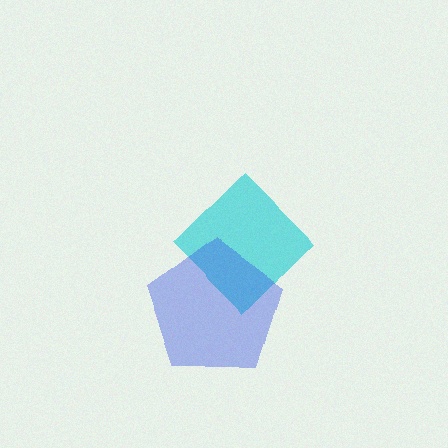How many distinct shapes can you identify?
There are 2 distinct shapes: a cyan diamond, a blue pentagon.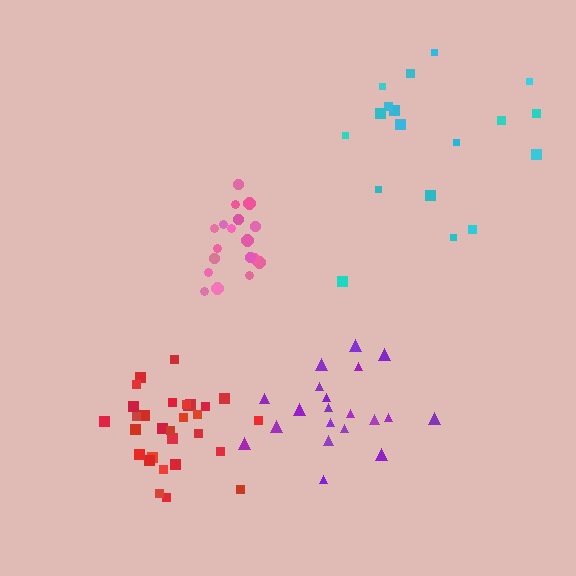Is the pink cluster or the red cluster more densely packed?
Red.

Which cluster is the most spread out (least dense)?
Cyan.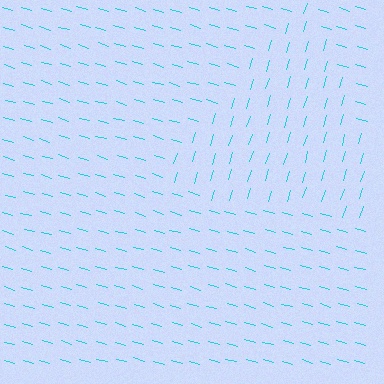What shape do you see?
I see a triangle.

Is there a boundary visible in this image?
Yes, there is a texture boundary formed by a change in line orientation.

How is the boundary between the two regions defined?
The boundary is defined purely by a change in line orientation (approximately 89 degrees difference). All lines are the same color and thickness.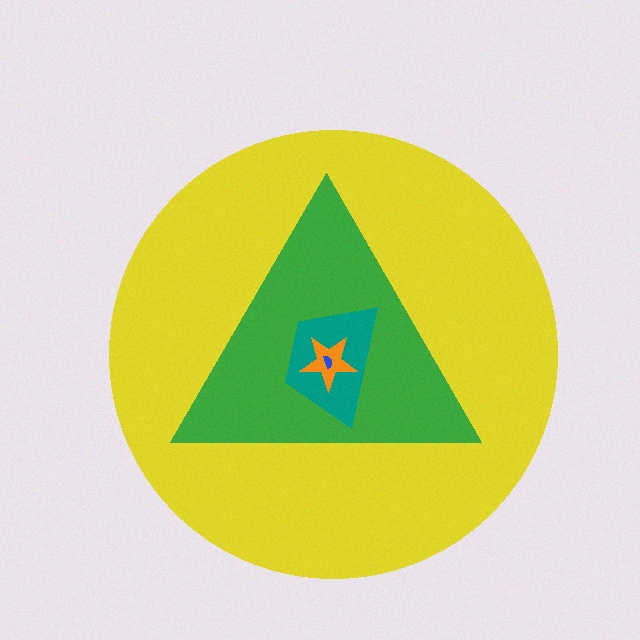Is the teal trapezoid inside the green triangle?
Yes.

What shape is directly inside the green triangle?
The teal trapezoid.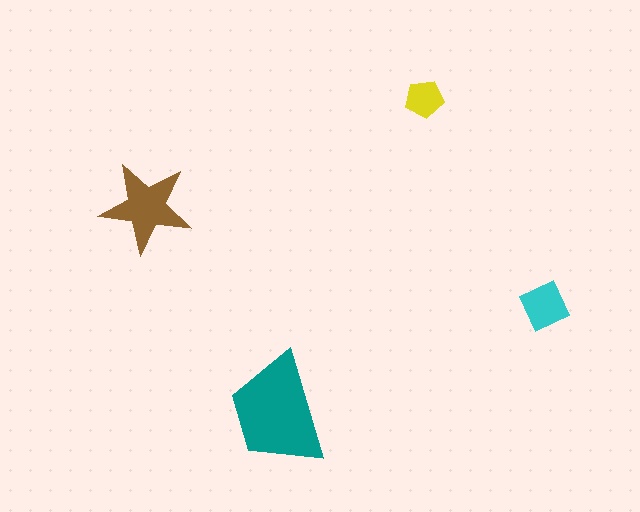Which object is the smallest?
The yellow pentagon.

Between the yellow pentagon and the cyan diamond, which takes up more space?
The cyan diamond.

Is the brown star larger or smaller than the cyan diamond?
Larger.